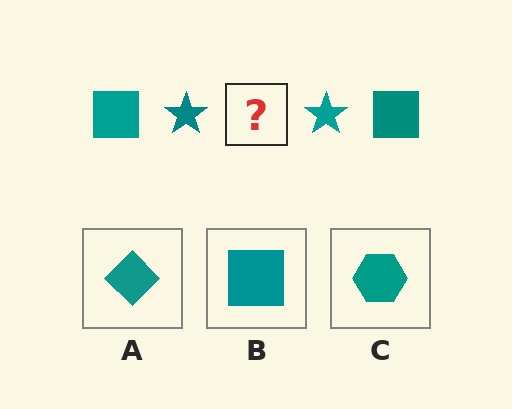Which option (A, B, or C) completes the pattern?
B.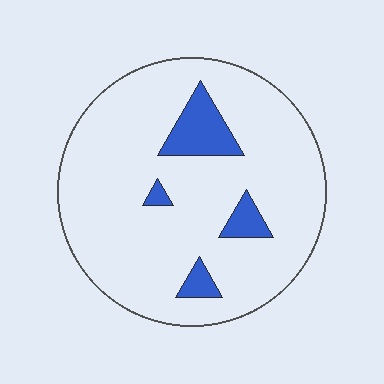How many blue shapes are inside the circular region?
4.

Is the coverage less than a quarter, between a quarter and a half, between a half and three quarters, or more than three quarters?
Less than a quarter.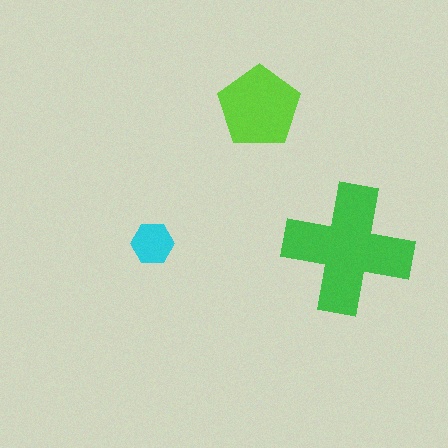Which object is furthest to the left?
The cyan hexagon is leftmost.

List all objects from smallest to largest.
The cyan hexagon, the lime pentagon, the green cross.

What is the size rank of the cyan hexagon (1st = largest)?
3rd.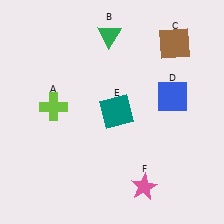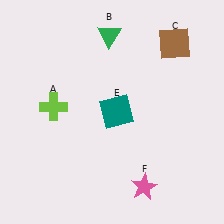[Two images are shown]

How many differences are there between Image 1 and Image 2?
There is 1 difference between the two images.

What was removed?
The blue square (D) was removed in Image 2.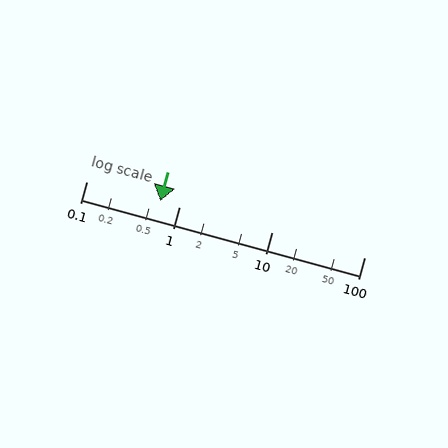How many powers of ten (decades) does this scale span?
The scale spans 3 decades, from 0.1 to 100.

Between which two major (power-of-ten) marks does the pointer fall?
The pointer is between 0.1 and 1.